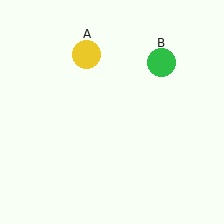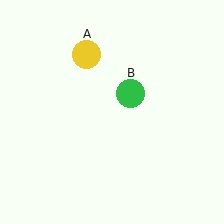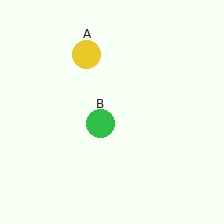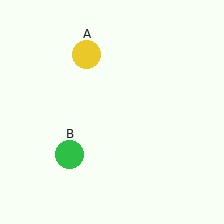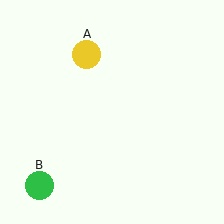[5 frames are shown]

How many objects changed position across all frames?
1 object changed position: green circle (object B).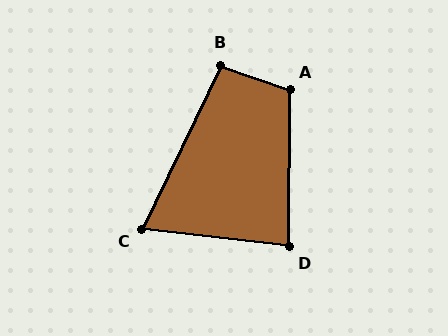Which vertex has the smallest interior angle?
C, at approximately 71 degrees.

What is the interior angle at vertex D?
Approximately 83 degrees (acute).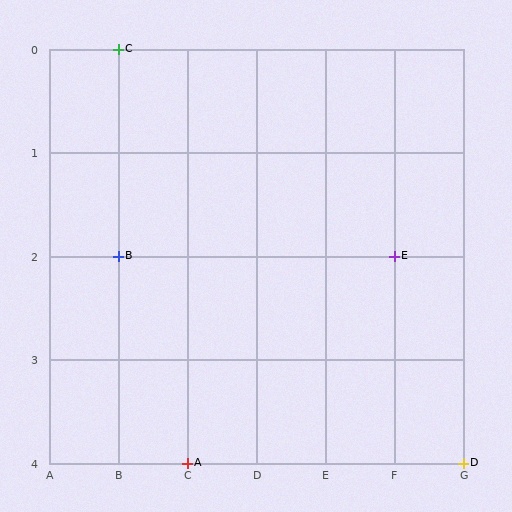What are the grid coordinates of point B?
Point B is at grid coordinates (B, 2).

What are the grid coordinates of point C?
Point C is at grid coordinates (B, 0).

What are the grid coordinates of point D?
Point D is at grid coordinates (G, 4).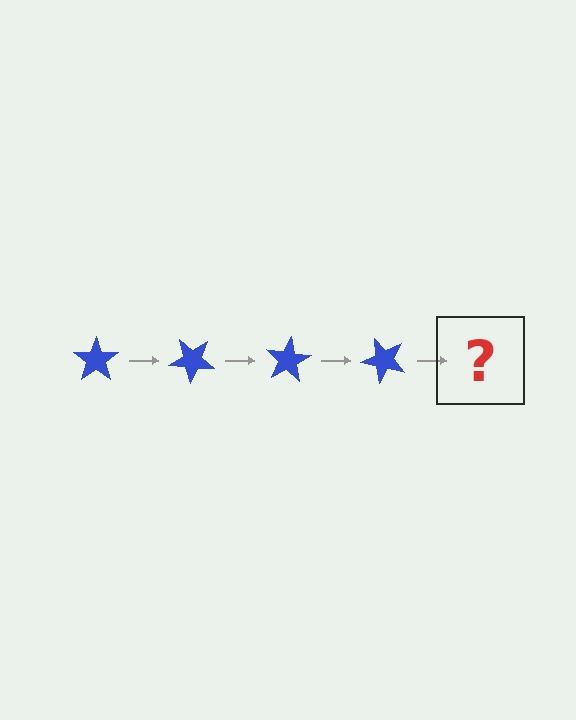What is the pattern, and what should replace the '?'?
The pattern is that the star rotates 40 degrees each step. The '?' should be a blue star rotated 160 degrees.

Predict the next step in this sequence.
The next step is a blue star rotated 160 degrees.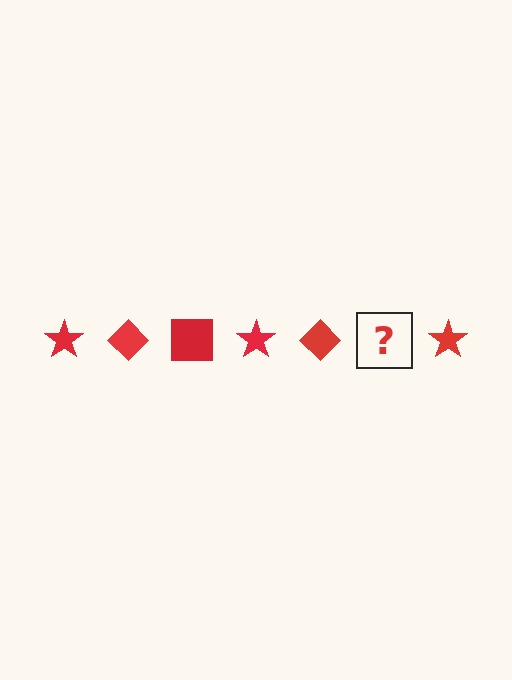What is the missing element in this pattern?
The missing element is a red square.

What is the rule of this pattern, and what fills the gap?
The rule is that the pattern cycles through star, diamond, square shapes in red. The gap should be filled with a red square.